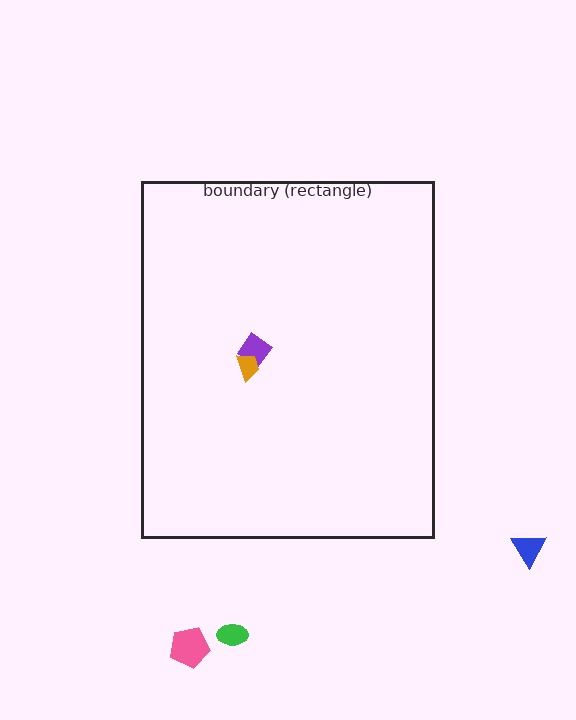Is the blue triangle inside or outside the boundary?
Outside.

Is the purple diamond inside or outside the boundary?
Inside.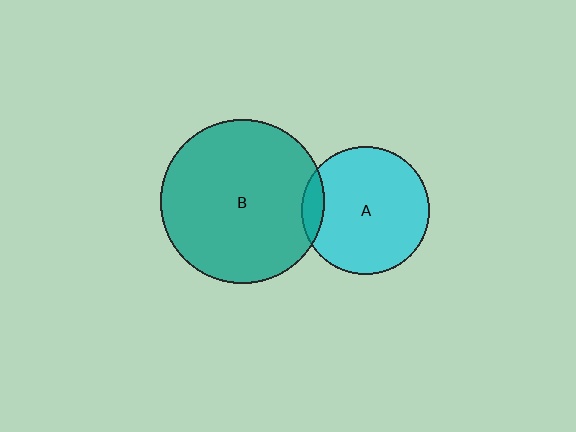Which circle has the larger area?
Circle B (teal).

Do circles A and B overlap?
Yes.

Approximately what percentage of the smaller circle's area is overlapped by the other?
Approximately 10%.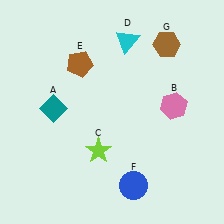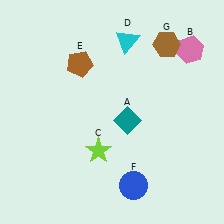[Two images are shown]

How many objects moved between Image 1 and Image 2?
2 objects moved between the two images.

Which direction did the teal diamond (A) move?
The teal diamond (A) moved right.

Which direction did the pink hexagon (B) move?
The pink hexagon (B) moved up.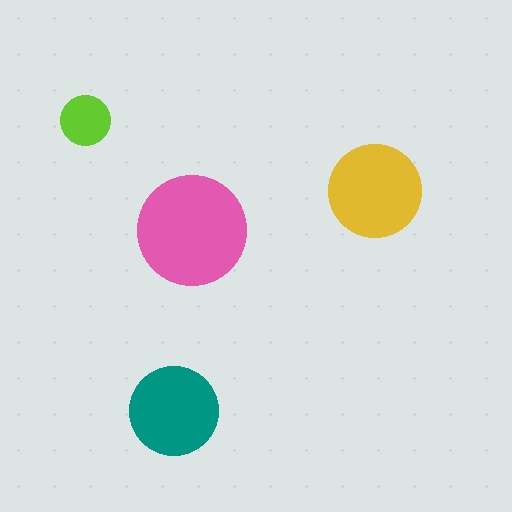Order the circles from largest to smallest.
the pink one, the yellow one, the teal one, the lime one.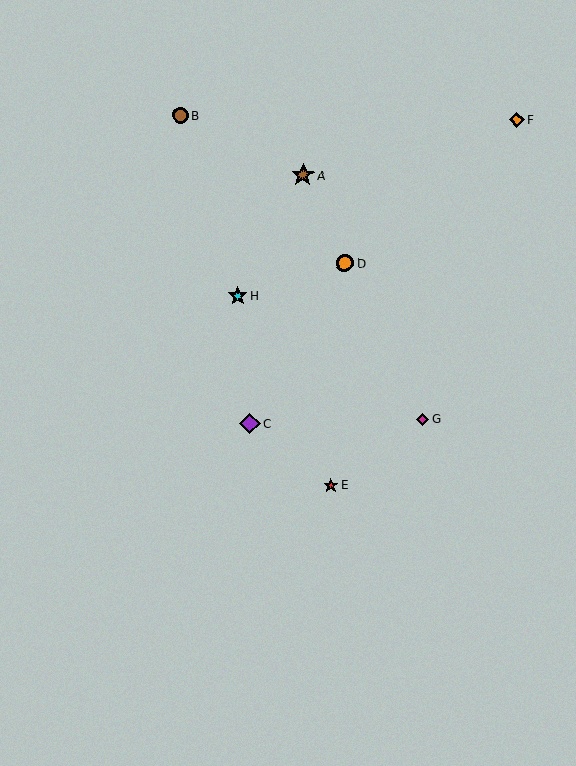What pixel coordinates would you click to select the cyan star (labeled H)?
Click at (237, 296) to select the cyan star H.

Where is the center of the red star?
The center of the red star is at (331, 485).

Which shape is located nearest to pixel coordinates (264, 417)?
The purple diamond (labeled C) at (250, 423) is nearest to that location.